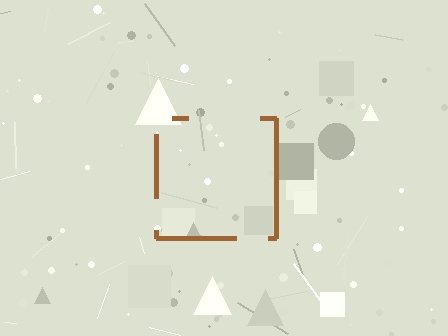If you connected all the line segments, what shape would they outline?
They would outline a square.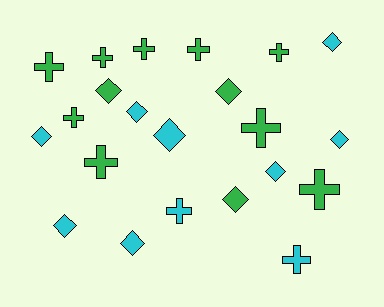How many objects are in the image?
There are 22 objects.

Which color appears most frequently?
Green, with 12 objects.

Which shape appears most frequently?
Cross, with 11 objects.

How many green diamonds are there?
There are 3 green diamonds.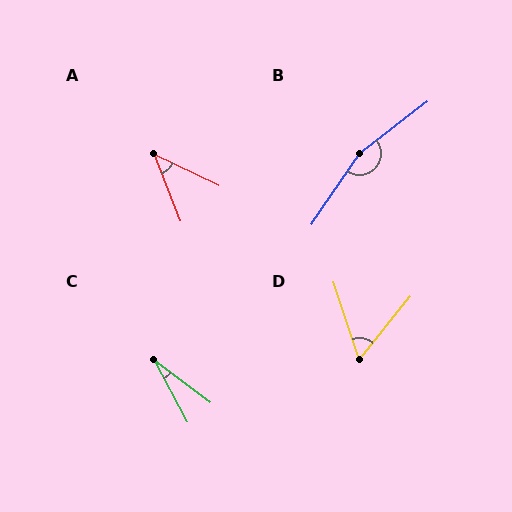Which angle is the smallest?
C, at approximately 24 degrees.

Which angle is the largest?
B, at approximately 162 degrees.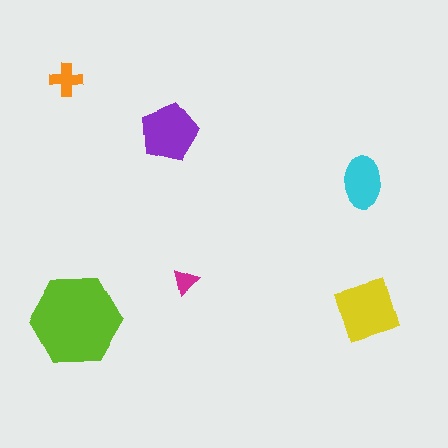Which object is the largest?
The lime hexagon.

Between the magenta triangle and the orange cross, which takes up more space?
The orange cross.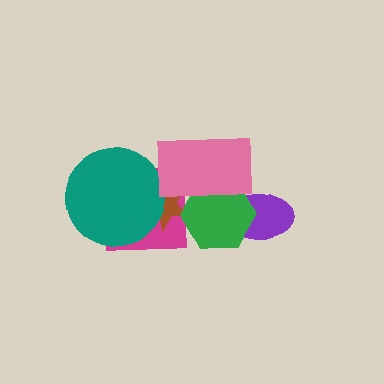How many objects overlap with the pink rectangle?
3 objects overlap with the pink rectangle.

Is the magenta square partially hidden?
Yes, it is partially covered by another shape.